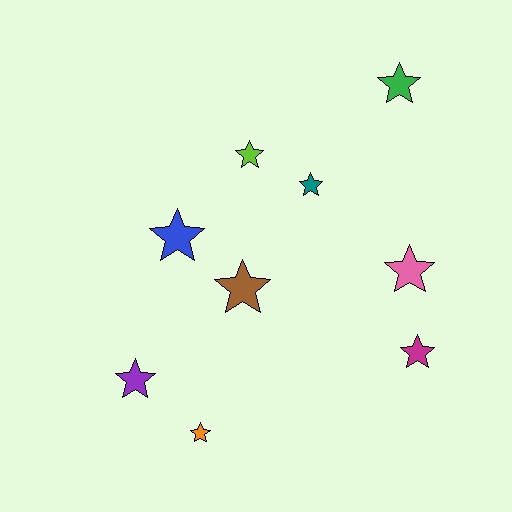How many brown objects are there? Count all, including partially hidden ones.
There is 1 brown object.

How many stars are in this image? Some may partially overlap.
There are 9 stars.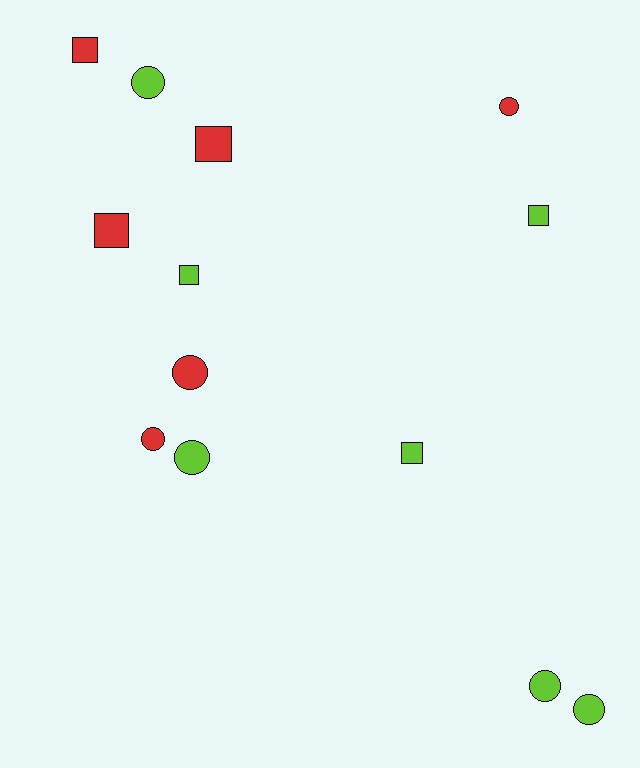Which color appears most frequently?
Lime, with 7 objects.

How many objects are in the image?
There are 13 objects.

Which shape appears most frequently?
Circle, with 7 objects.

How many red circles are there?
There are 3 red circles.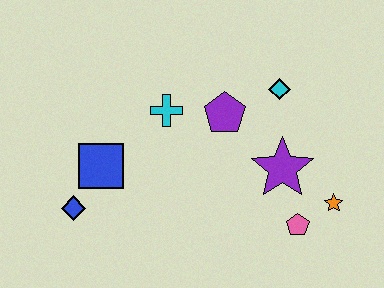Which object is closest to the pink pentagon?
The orange star is closest to the pink pentagon.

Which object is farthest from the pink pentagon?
The blue diamond is farthest from the pink pentagon.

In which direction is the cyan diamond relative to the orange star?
The cyan diamond is above the orange star.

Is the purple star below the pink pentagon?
No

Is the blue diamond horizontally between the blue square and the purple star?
No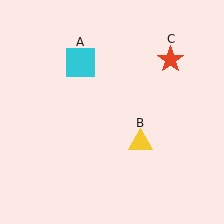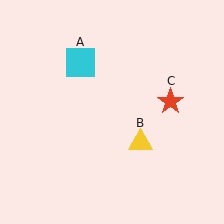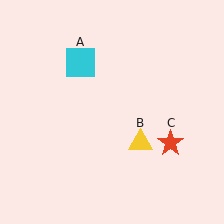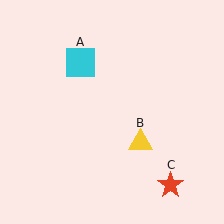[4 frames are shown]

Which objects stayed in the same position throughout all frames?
Cyan square (object A) and yellow triangle (object B) remained stationary.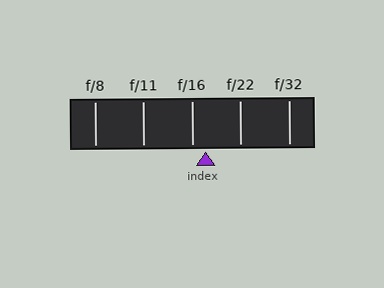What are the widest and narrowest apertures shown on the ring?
The widest aperture shown is f/8 and the narrowest is f/32.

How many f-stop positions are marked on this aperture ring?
There are 5 f-stop positions marked.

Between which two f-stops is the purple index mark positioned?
The index mark is between f/16 and f/22.